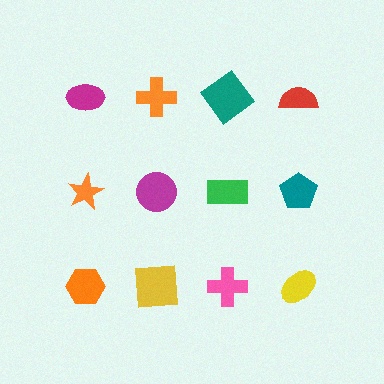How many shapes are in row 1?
4 shapes.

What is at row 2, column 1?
An orange star.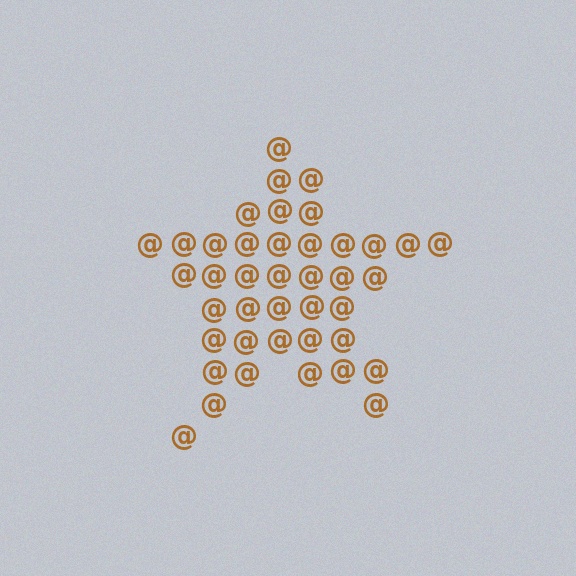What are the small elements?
The small elements are at signs.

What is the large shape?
The large shape is a star.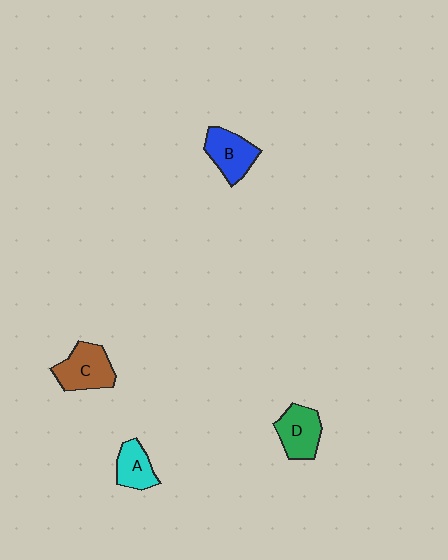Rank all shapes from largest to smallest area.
From largest to smallest: C (brown), B (blue), D (green), A (cyan).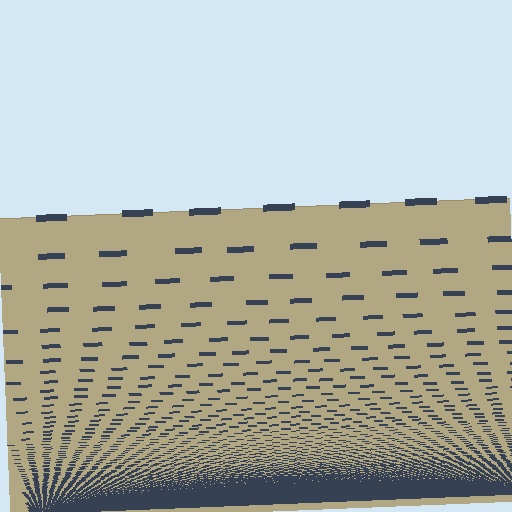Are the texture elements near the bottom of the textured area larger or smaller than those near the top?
Smaller. The gradient is inverted — elements near the bottom are smaller and denser.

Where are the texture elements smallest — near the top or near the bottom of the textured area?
Near the bottom.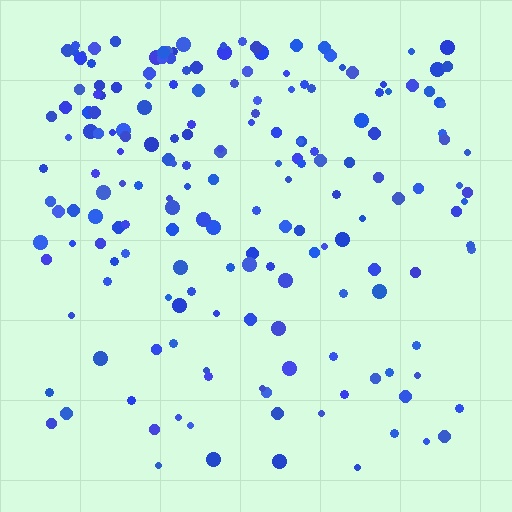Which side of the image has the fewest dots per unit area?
The bottom.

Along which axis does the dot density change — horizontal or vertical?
Vertical.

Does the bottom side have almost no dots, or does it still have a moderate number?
Still a moderate number, just noticeably fewer than the top.